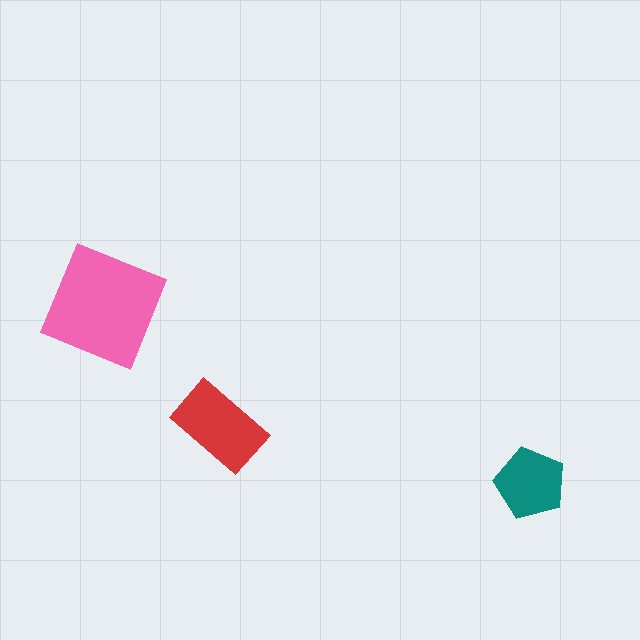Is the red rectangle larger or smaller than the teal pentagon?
Larger.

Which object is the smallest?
The teal pentagon.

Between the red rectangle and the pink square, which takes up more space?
The pink square.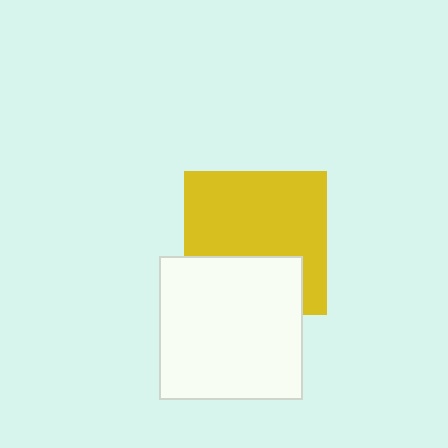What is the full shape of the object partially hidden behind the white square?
The partially hidden object is a yellow square.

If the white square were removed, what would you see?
You would see the complete yellow square.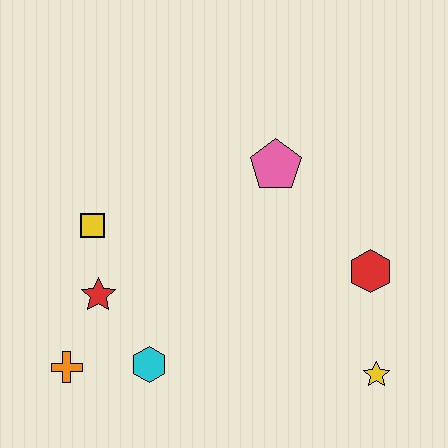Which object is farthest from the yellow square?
The yellow star is farthest from the yellow square.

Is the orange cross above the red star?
No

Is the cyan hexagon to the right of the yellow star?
No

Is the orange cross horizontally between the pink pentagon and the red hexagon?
No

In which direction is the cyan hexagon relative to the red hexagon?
The cyan hexagon is to the left of the red hexagon.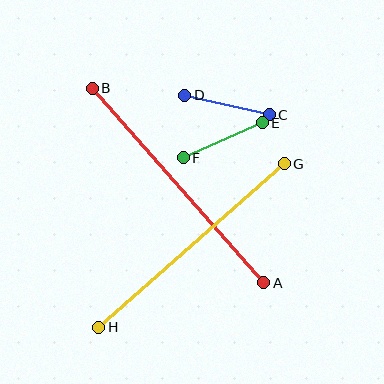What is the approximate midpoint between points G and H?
The midpoint is at approximately (191, 245) pixels.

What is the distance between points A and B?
The distance is approximately 259 pixels.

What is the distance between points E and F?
The distance is approximately 86 pixels.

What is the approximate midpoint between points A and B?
The midpoint is at approximately (178, 185) pixels.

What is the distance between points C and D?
The distance is approximately 86 pixels.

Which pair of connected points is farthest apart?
Points A and B are farthest apart.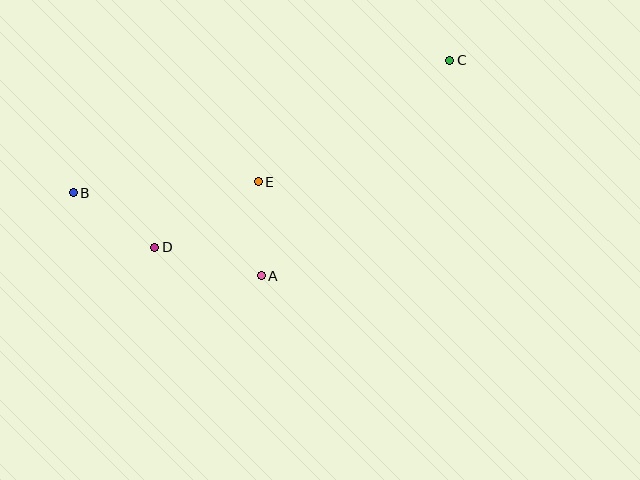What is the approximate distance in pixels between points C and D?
The distance between C and D is approximately 349 pixels.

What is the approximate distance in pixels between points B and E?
The distance between B and E is approximately 185 pixels.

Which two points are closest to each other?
Points A and E are closest to each other.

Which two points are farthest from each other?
Points B and C are farthest from each other.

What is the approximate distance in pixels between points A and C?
The distance between A and C is approximately 286 pixels.